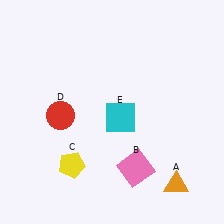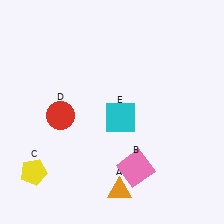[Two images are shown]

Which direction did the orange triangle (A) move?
The orange triangle (A) moved left.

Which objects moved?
The objects that moved are: the orange triangle (A), the yellow pentagon (C).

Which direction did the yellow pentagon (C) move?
The yellow pentagon (C) moved left.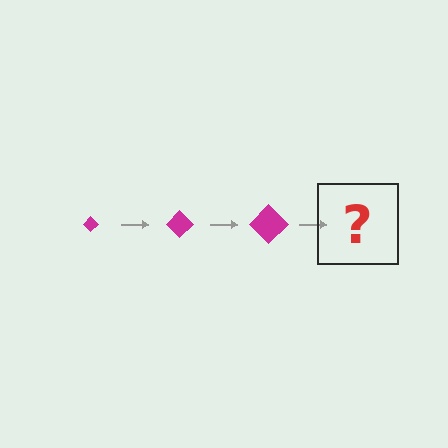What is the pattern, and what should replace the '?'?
The pattern is that the diamond gets progressively larger each step. The '?' should be a magenta diamond, larger than the previous one.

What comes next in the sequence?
The next element should be a magenta diamond, larger than the previous one.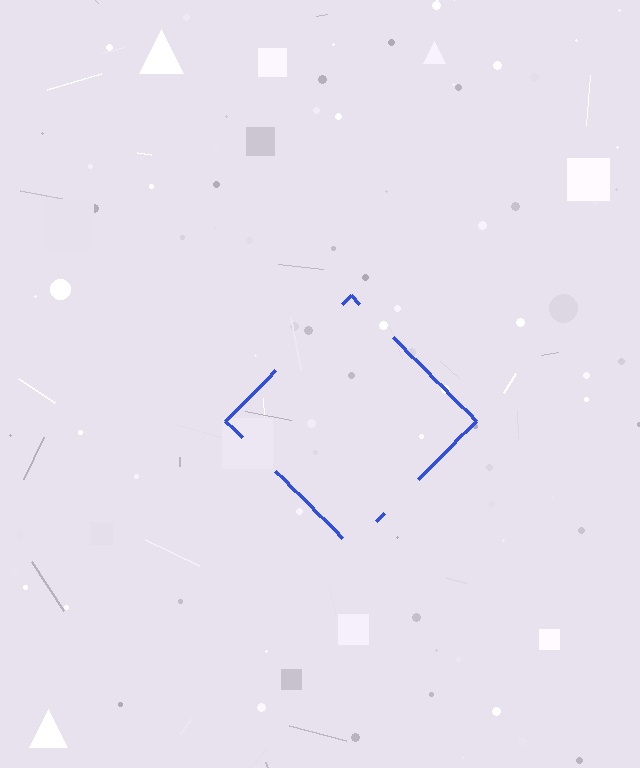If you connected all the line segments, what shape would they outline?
They would outline a diamond.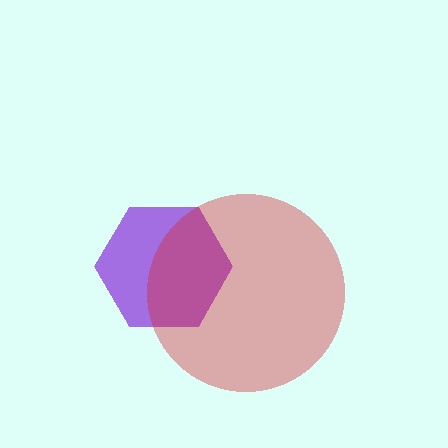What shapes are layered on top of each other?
The layered shapes are: a purple hexagon, a red circle.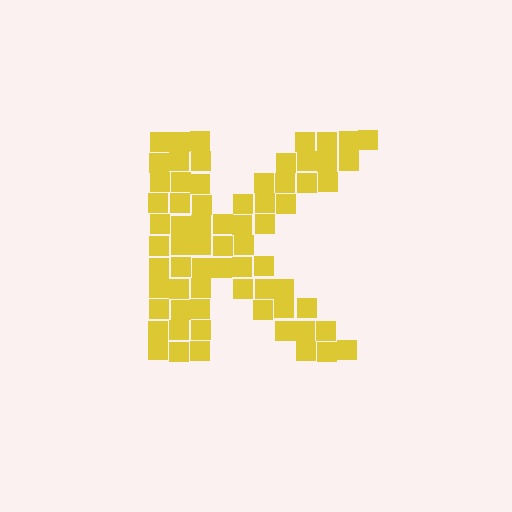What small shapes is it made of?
It is made of small squares.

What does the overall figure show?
The overall figure shows the letter K.